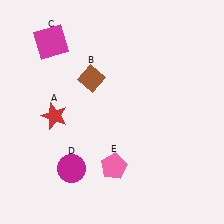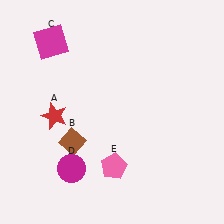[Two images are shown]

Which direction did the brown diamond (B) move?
The brown diamond (B) moved down.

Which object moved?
The brown diamond (B) moved down.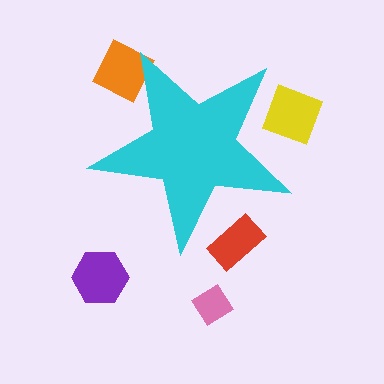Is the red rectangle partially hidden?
Yes, the red rectangle is partially hidden behind the cyan star.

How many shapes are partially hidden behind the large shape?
3 shapes are partially hidden.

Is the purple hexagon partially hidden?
No, the purple hexagon is fully visible.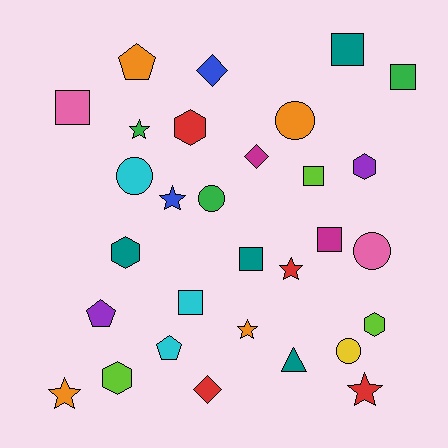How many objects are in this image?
There are 30 objects.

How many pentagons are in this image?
There are 3 pentagons.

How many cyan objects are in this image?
There are 3 cyan objects.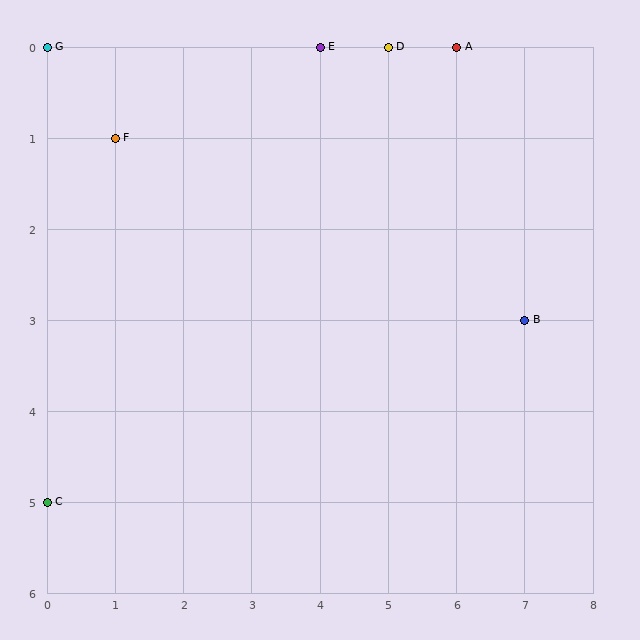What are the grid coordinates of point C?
Point C is at grid coordinates (0, 5).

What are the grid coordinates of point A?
Point A is at grid coordinates (6, 0).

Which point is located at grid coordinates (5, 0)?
Point D is at (5, 0).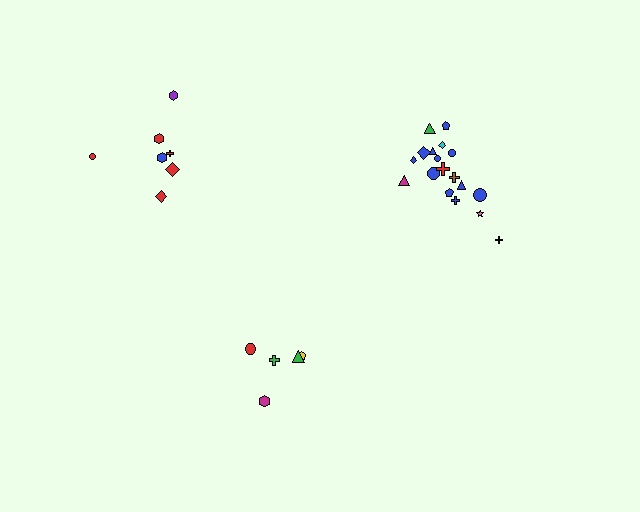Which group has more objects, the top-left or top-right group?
The top-right group.